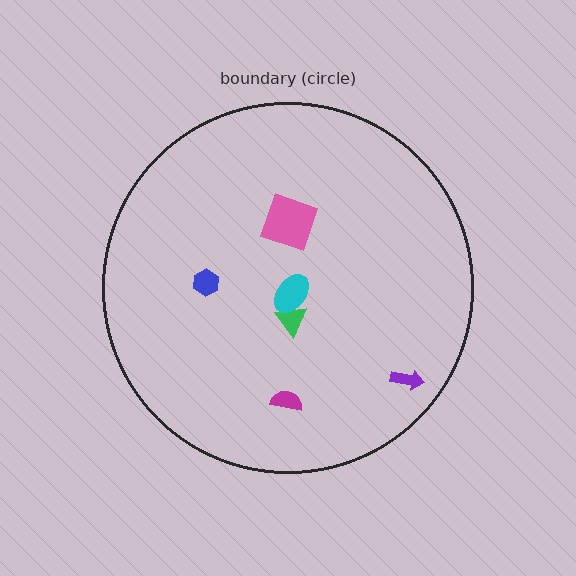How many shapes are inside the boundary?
6 inside, 0 outside.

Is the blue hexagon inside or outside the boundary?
Inside.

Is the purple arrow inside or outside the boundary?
Inside.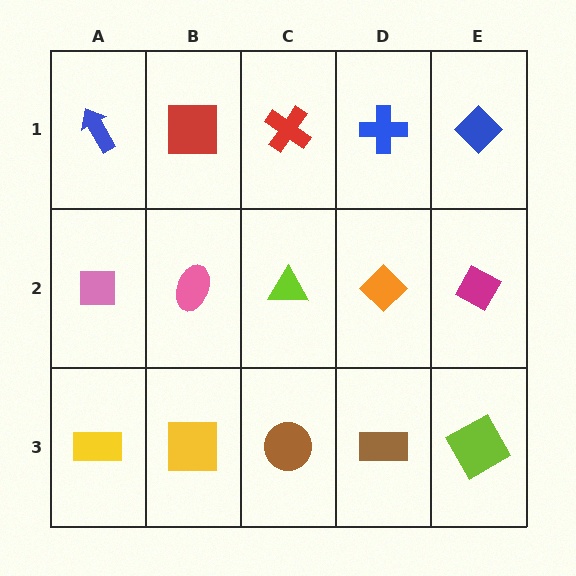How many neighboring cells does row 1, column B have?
3.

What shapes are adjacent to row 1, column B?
A pink ellipse (row 2, column B), a blue arrow (row 1, column A), a red cross (row 1, column C).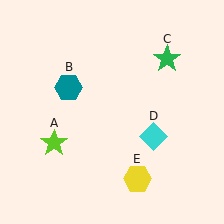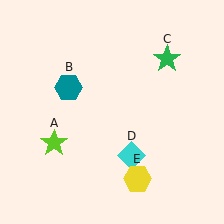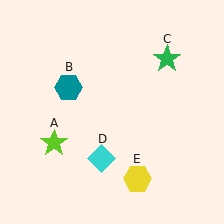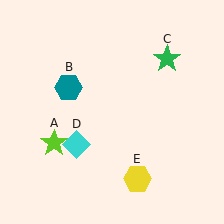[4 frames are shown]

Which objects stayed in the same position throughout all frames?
Lime star (object A) and teal hexagon (object B) and green star (object C) and yellow hexagon (object E) remained stationary.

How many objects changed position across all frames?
1 object changed position: cyan diamond (object D).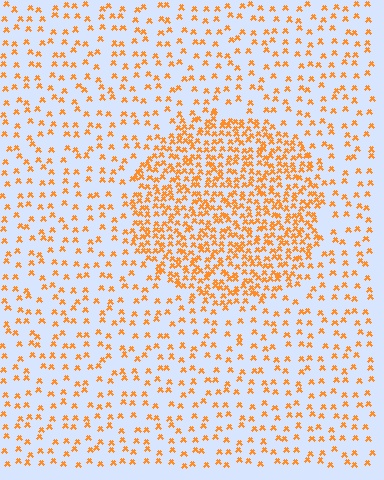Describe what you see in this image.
The image contains small orange elements arranged at two different densities. A circle-shaped region is visible where the elements are more densely packed than the surrounding area.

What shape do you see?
I see a circle.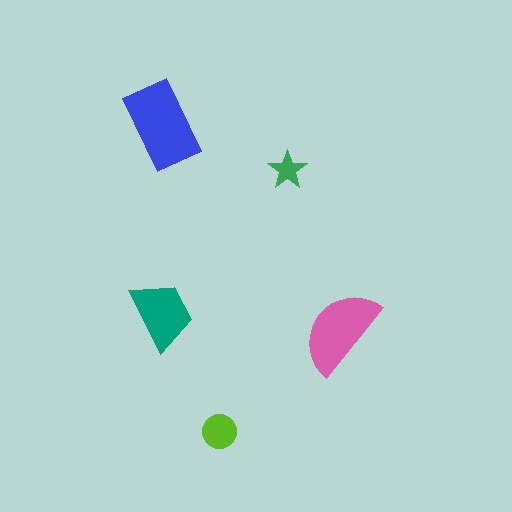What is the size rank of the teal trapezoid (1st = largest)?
3rd.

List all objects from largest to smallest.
The blue rectangle, the pink semicircle, the teal trapezoid, the lime circle, the green star.